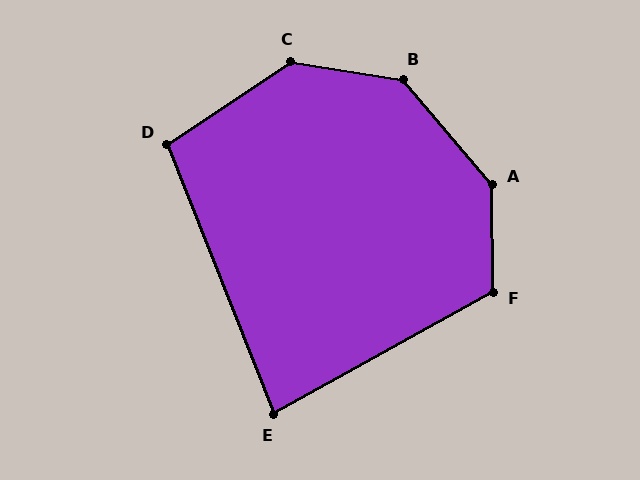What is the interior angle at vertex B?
Approximately 139 degrees (obtuse).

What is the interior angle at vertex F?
Approximately 119 degrees (obtuse).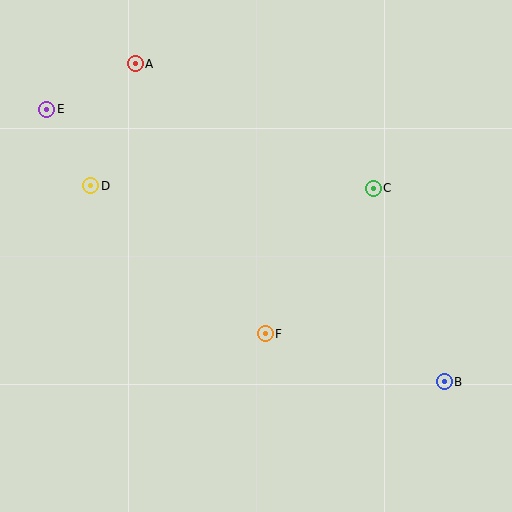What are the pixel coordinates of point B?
Point B is at (444, 382).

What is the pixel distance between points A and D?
The distance between A and D is 130 pixels.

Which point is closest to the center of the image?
Point F at (265, 334) is closest to the center.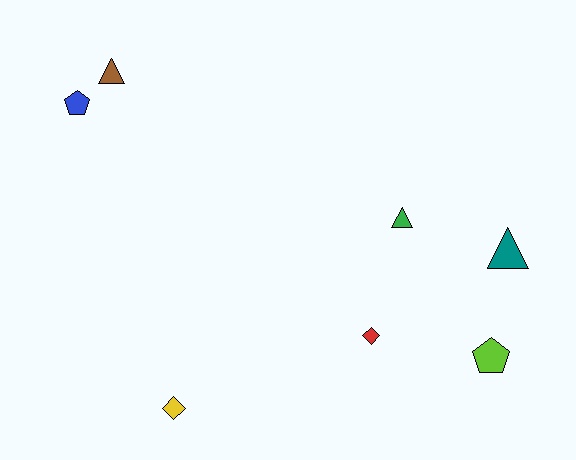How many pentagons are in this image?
There are 2 pentagons.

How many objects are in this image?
There are 7 objects.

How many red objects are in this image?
There is 1 red object.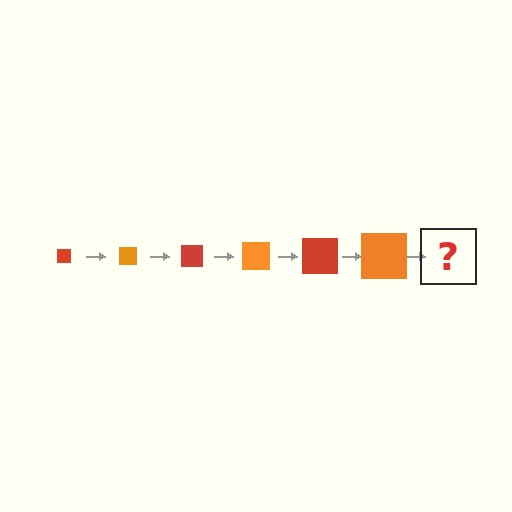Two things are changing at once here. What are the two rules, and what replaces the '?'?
The two rules are that the square grows larger each step and the color cycles through red and orange. The '?' should be a red square, larger than the previous one.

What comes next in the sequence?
The next element should be a red square, larger than the previous one.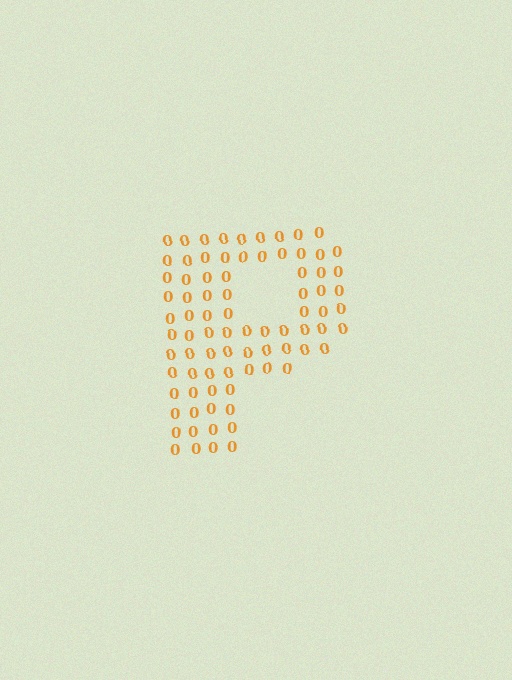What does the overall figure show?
The overall figure shows the letter P.